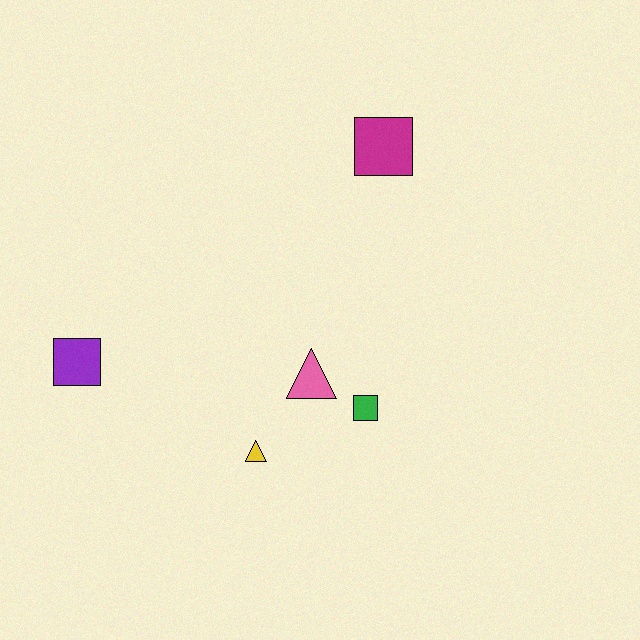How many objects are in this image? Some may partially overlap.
There are 5 objects.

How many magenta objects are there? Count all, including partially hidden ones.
There is 1 magenta object.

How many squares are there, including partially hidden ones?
There are 3 squares.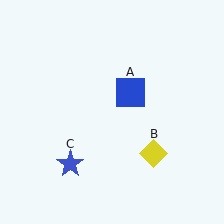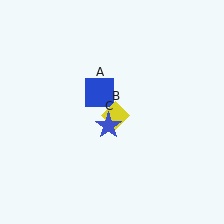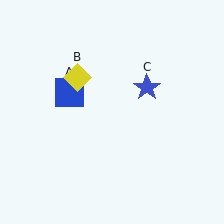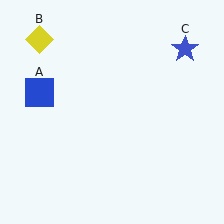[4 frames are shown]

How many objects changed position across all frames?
3 objects changed position: blue square (object A), yellow diamond (object B), blue star (object C).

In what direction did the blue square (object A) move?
The blue square (object A) moved left.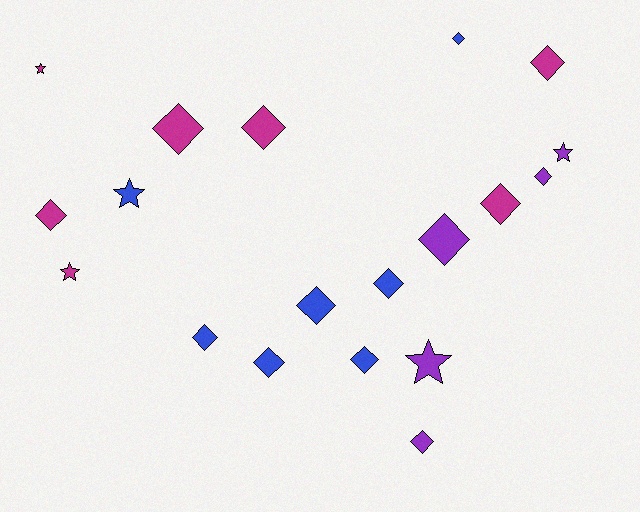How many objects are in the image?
There are 19 objects.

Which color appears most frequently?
Magenta, with 7 objects.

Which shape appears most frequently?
Diamond, with 14 objects.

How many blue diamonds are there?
There are 6 blue diamonds.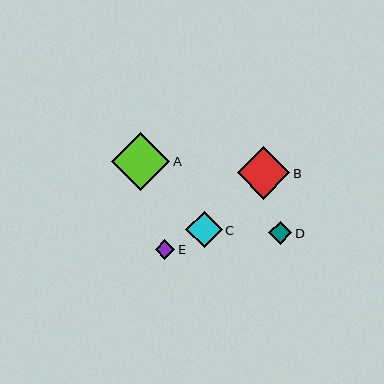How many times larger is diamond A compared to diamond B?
Diamond A is approximately 1.1 times the size of diamond B.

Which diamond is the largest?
Diamond A is the largest with a size of approximately 58 pixels.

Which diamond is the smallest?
Diamond E is the smallest with a size of approximately 19 pixels.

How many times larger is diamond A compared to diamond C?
Diamond A is approximately 1.6 times the size of diamond C.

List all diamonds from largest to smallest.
From largest to smallest: A, B, C, D, E.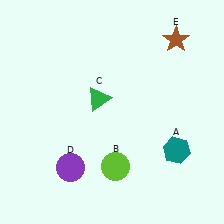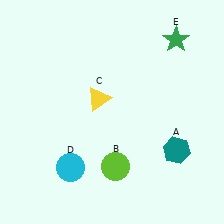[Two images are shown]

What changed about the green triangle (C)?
In Image 1, C is green. In Image 2, it changed to yellow.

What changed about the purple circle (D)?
In Image 1, D is purple. In Image 2, it changed to cyan.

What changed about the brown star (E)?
In Image 1, E is brown. In Image 2, it changed to green.